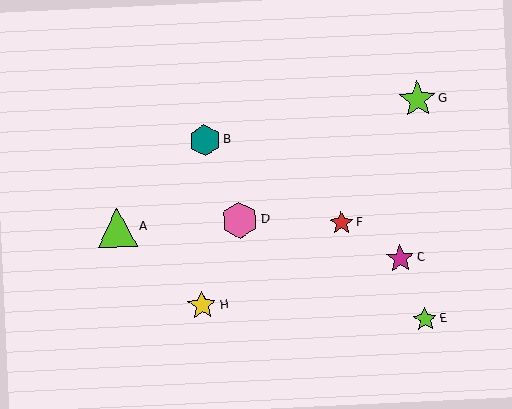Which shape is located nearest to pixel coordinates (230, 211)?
The pink hexagon (labeled D) at (240, 220) is nearest to that location.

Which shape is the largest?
The lime triangle (labeled A) is the largest.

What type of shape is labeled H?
Shape H is a yellow star.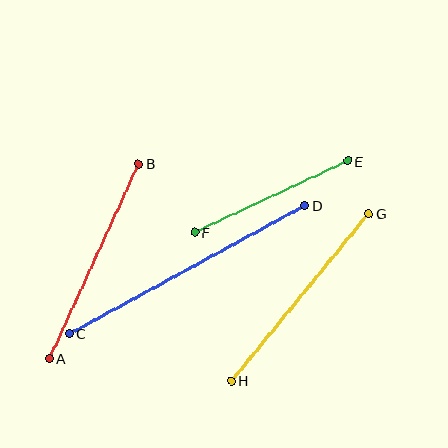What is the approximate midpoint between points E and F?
The midpoint is at approximately (271, 196) pixels.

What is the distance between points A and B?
The distance is approximately 214 pixels.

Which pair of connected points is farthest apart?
Points C and D are farthest apart.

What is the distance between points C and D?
The distance is approximately 268 pixels.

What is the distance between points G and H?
The distance is approximately 217 pixels.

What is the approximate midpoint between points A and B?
The midpoint is at approximately (94, 261) pixels.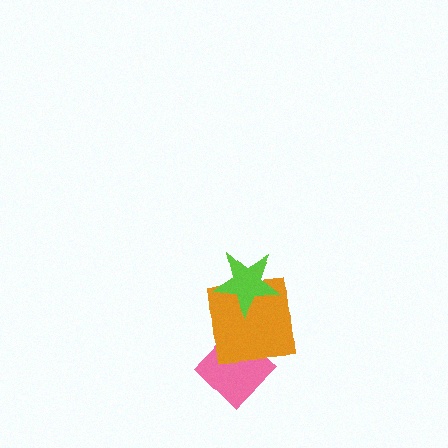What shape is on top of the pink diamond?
The orange square is on top of the pink diamond.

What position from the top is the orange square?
The orange square is 2nd from the top.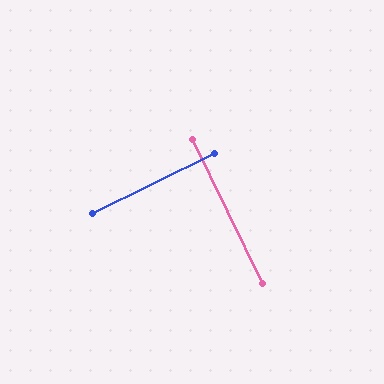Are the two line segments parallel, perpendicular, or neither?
Perpendicular — they meet at approximately 90°.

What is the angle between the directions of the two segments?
Approximately 90 degrees.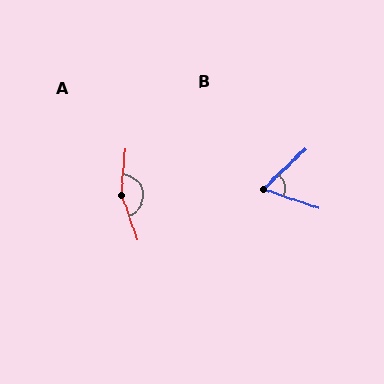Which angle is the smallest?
B, at approximately 63 degrees.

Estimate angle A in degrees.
Approximately 155 degrees.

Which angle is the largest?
A, at approximately 155 degrees.